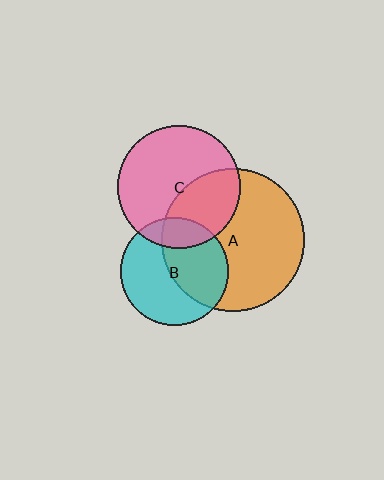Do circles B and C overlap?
Yes.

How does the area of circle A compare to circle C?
Approximately 1.3 times.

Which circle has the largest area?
Circle A (orange).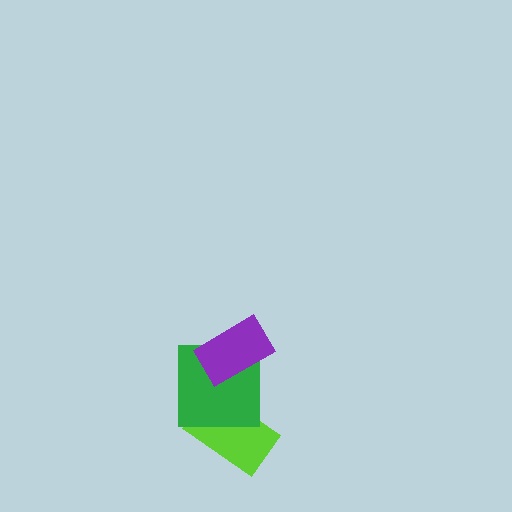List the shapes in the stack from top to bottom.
From top to bottom: the purple rectangle, the green square, the lime rectangle.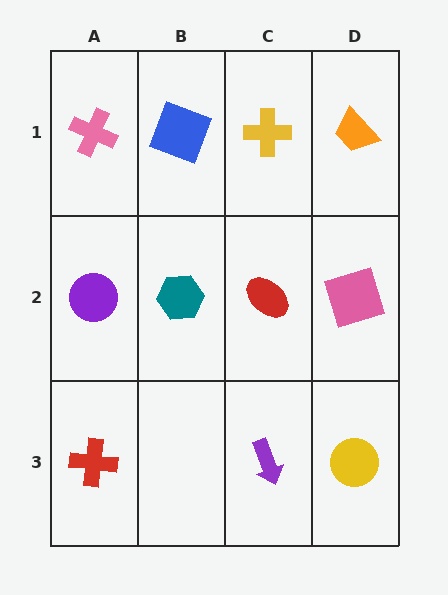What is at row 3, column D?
A yellow circle.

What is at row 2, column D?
A pink square.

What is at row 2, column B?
A teal hexagon.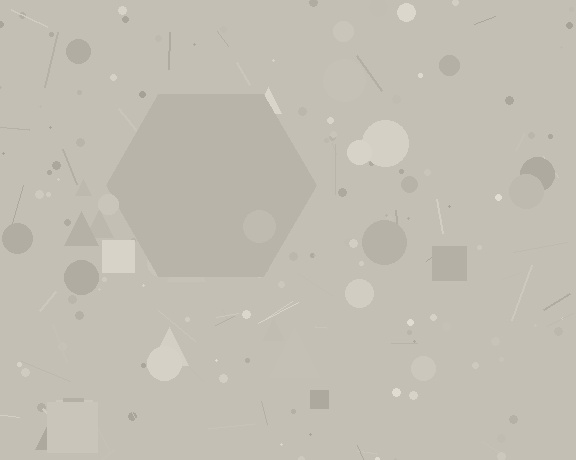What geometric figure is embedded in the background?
A hexagon is embedded in the background.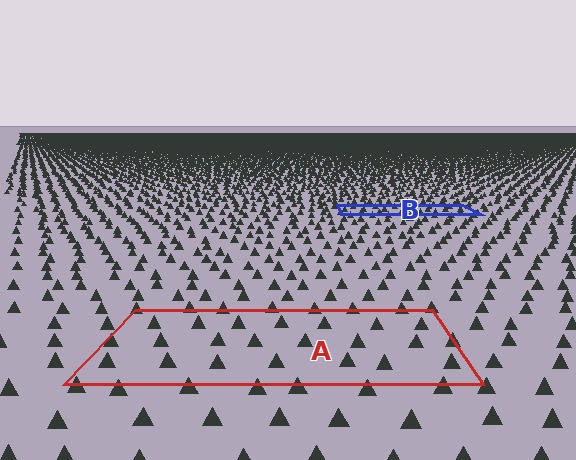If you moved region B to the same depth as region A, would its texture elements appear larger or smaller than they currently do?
They would appear larger. At a closer depth, the same texture elements are projected at a bigger on-screen size.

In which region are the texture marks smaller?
The texture marks are smaller in region B, because it is farther away.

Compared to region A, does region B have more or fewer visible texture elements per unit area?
Region B has more texture elements per unit area — they are packed more densely because it is farther away.